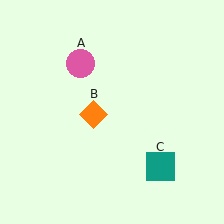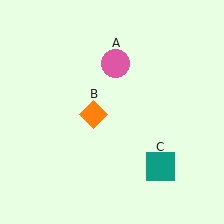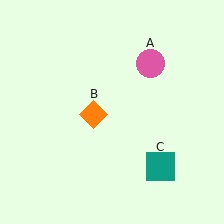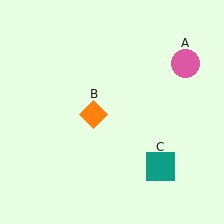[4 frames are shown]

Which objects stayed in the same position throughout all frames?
Orange diamond (object B) and teal square (object C) remained stationary.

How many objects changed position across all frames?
1 object changed position: pink circle (object A).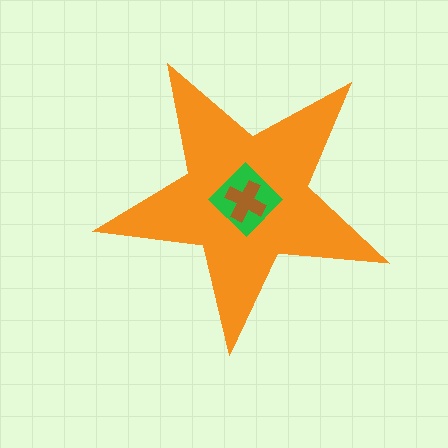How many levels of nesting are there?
3.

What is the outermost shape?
The orange star.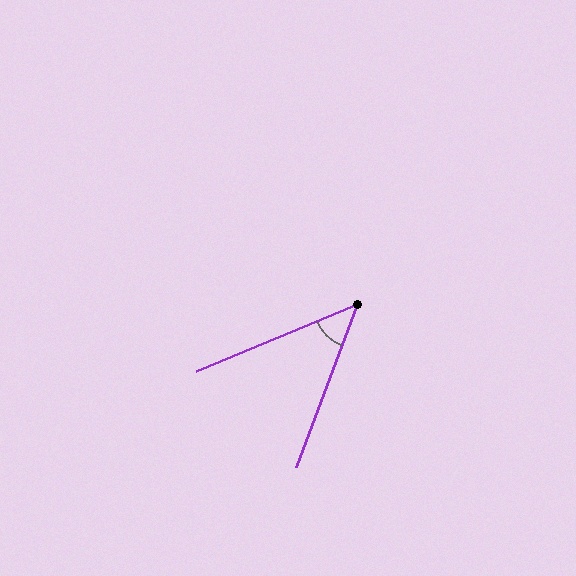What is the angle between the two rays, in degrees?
Approximately 47 degrees.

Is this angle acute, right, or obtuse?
It is acute.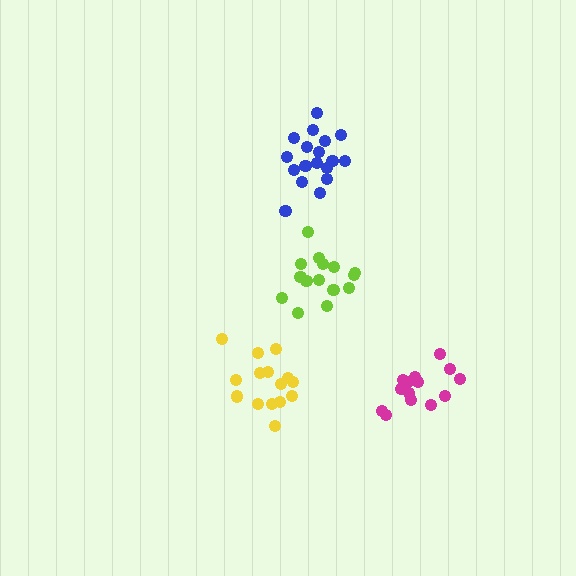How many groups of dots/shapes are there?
There are 4 groups.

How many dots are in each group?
Group 1: 15 dots, Group 2: 14 dots, Group 3: 18 dots, Group 4: 15 dots (62 total).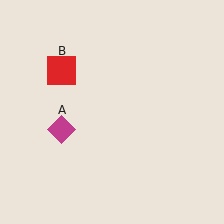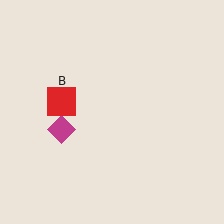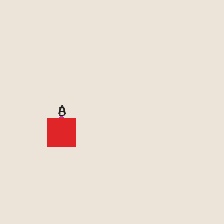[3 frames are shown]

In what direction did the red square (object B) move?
The red square (object B) moved down.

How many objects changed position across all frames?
1 object changed position: red square (object B).